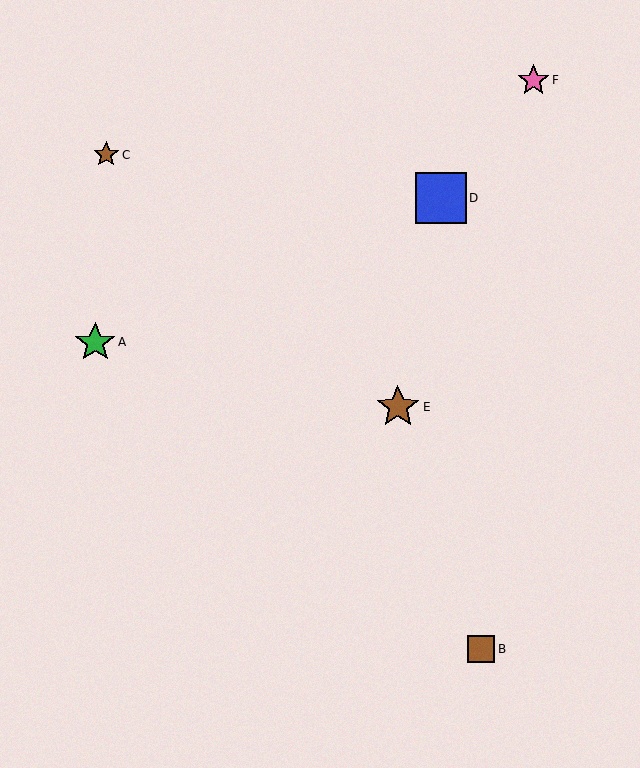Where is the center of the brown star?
The center of the brown star is at (398, 407).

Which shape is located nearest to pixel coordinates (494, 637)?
The brown square (labeled B) at (481, 649) is nearest to that location.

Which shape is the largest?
The blue square (labeled D) is the largest.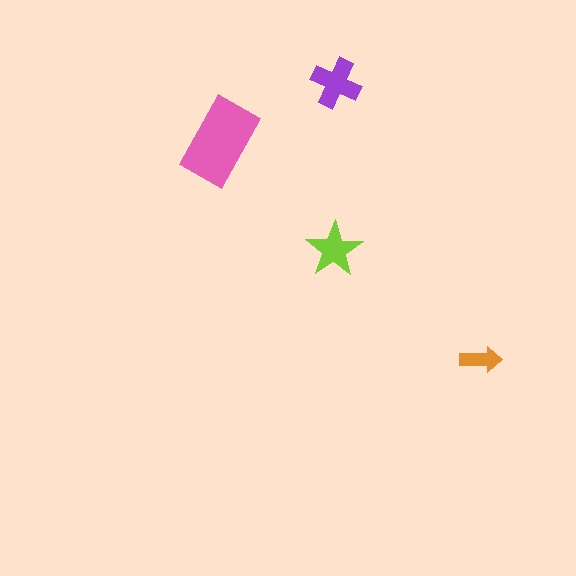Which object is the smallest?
The orange arrow.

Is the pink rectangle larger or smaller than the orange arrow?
Larger.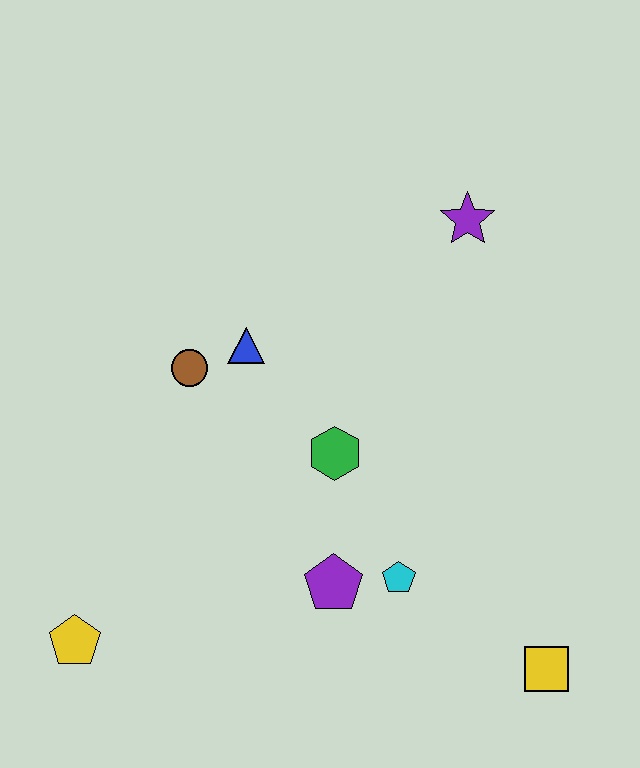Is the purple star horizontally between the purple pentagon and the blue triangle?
No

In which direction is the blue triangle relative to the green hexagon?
The blue triangle is above the green hexagon.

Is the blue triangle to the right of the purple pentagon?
No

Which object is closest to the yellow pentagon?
The purple pentagon is closest to the yellow pentagon.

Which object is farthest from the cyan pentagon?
The purple star is farthest from the cyan pentagon.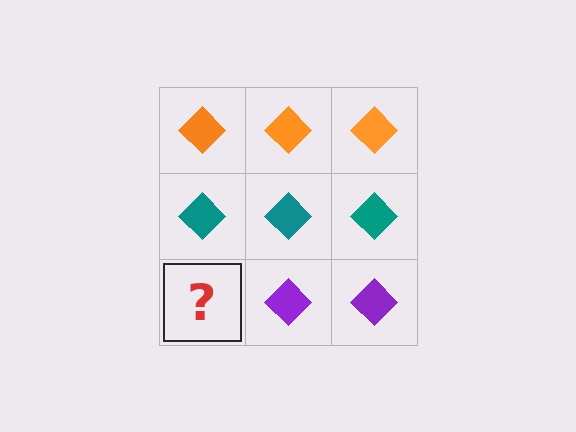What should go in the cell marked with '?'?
The missing cell should contain a purple diamond.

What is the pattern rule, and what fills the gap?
The rule is that each row has a consistent color. The gap should be filled with a purple diamond.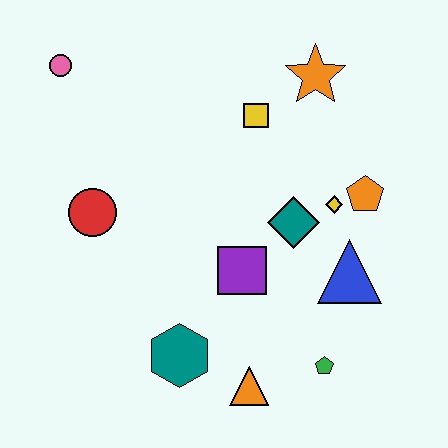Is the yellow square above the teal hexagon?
Yes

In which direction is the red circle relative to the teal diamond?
The red circle is to the left of the teal diamond.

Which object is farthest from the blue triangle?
The pink circle is farthest from the blue triangle.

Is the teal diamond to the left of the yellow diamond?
Yes